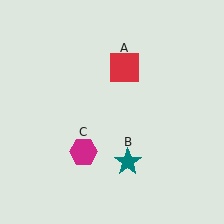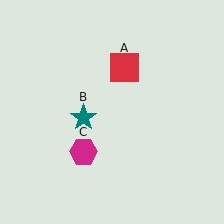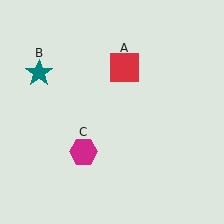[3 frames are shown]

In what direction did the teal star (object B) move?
The teal star (object B) moved up and to the left.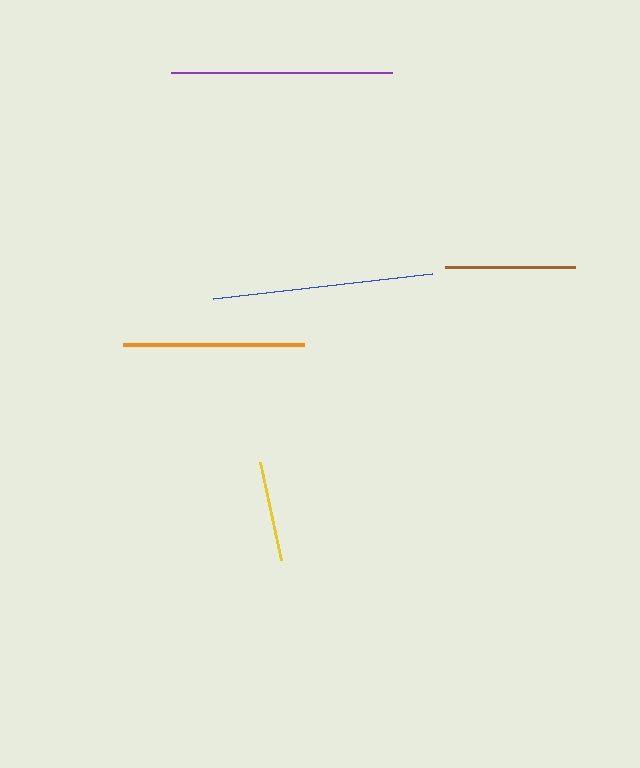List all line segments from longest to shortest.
From longest to shortest: purple, blue, orange, brown, yellow.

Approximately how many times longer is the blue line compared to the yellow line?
The blue line is approximately 2.2 times the length of the yellow line.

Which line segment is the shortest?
The yellow line is the shortest at approximately 101 pixels.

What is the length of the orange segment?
The orange segment is approximately 181 pixels long.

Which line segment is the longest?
The purple line is the longest at approximately 220 pixels.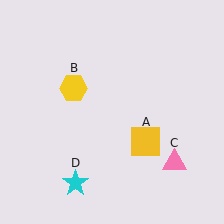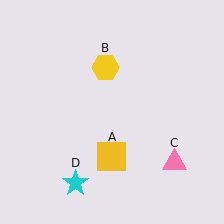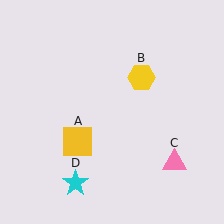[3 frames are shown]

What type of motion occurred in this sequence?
The yellow square (object A), yellow hexagon (object B) rotated clockwise around the center of the scene.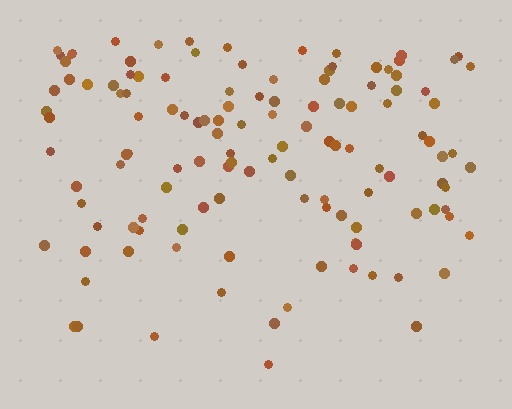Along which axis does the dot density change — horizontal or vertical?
Vertical.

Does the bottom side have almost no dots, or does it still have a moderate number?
Still a moderate number, just noticeably fewer than the top.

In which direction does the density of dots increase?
From bottom to top, with the top side densest.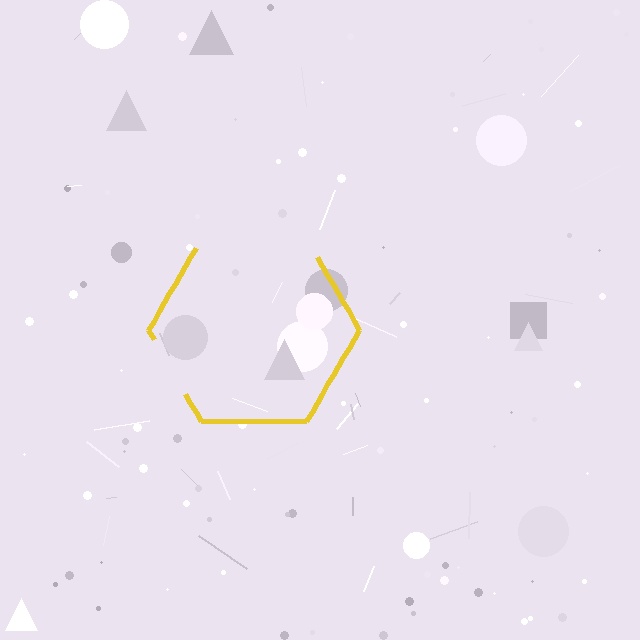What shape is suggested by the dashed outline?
The dashed outline suggests a hexagon.